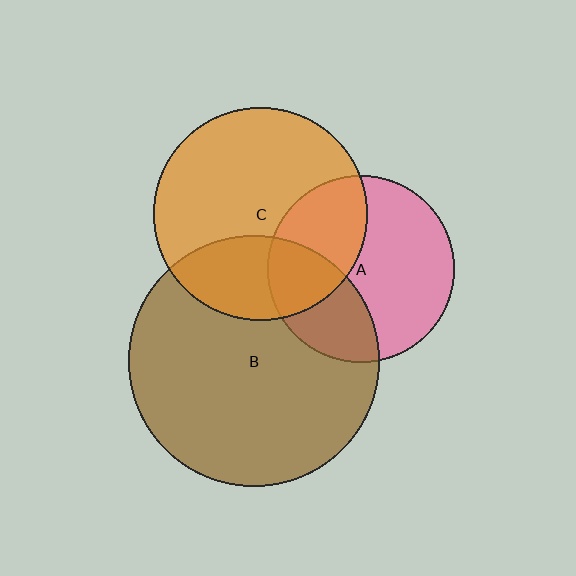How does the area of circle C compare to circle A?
Approximately 1.3 times.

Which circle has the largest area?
Circle B (brown).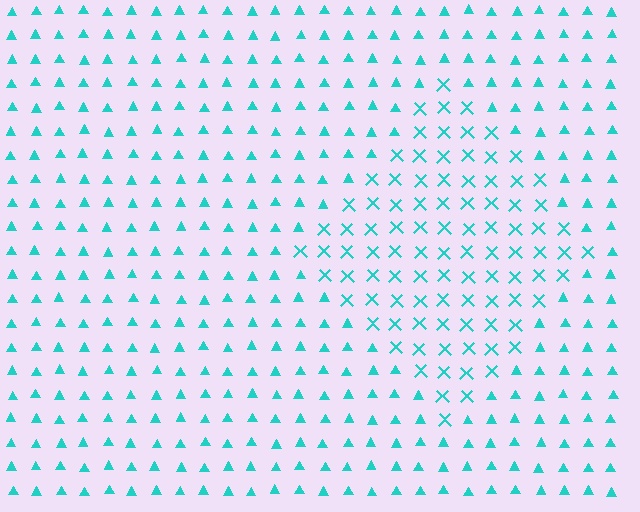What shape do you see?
I see a diamond.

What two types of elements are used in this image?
The image uses X marks inside the diamond region and triangles outside it.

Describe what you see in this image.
The image is filled with small cyan elements arranged in a uniform grid. A diamond-shaped region contains X marks, while the surrounding area contains triangles. The boundary is defined purely by the change in element shape.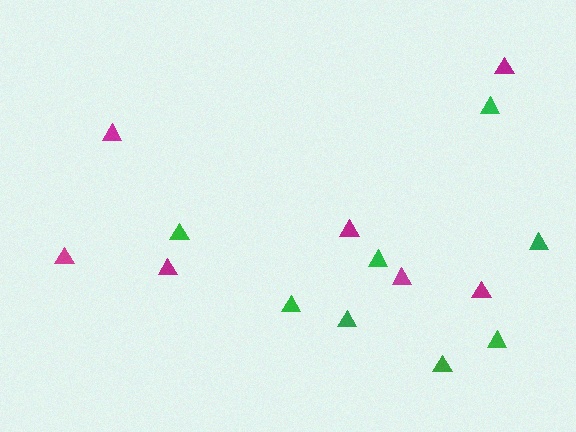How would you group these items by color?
There are 2 groups: one group of green triangles (8) and one group of magenta triangles (7).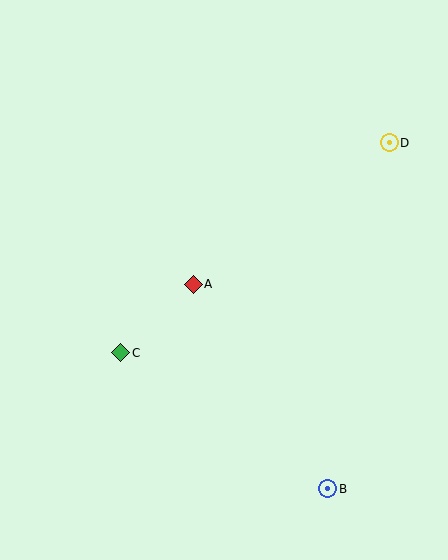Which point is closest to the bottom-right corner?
Point B is closest to the bottom-right corner.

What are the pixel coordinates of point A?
Point A is at (193, 284).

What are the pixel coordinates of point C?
Point C is at (121, 353).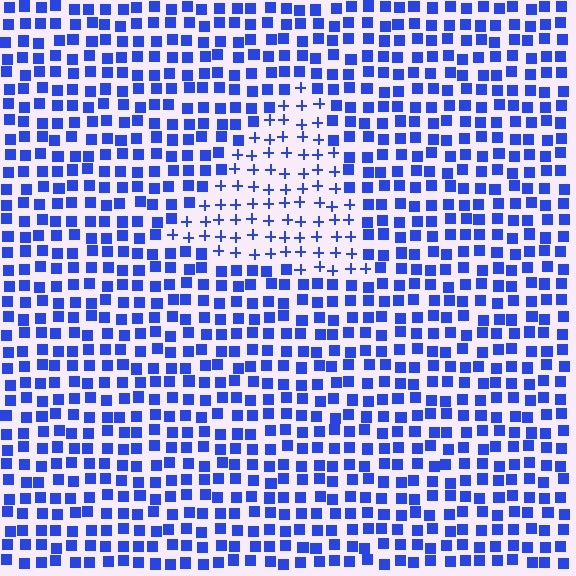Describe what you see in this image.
The image is filled with small blue elements arranged in a uniform grid. A triangle-shaped region contains plus signs, while the surrounding area contains squares. The boundary is defined purely by the change in element shape.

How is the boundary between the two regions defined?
The boundary is defined by a change in element shape: plus signs inside vs. squares outside. All elements share the same color and spacing.